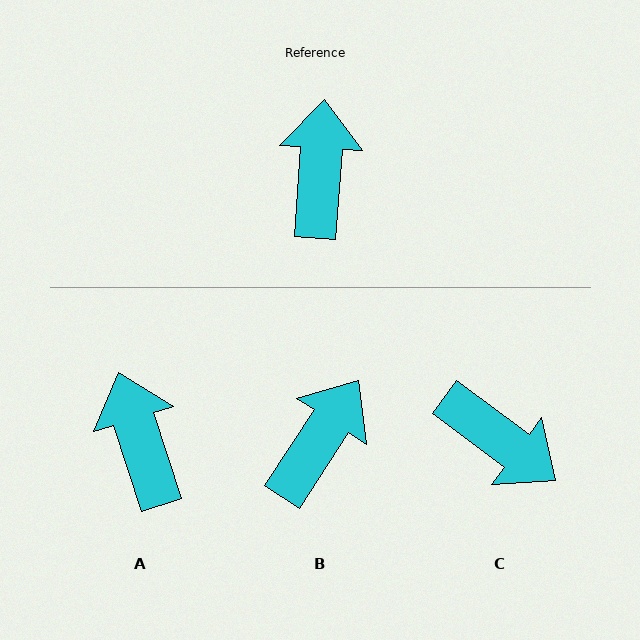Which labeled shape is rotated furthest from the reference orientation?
C, about 123 degrees away.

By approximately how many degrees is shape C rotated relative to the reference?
Approximately 123 degrees clockwise.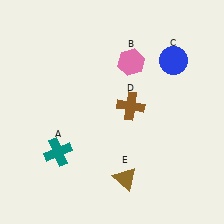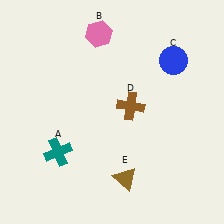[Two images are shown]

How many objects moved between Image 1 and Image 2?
1 object moved between the two images.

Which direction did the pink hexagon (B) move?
The pink hexagon (B) moved left.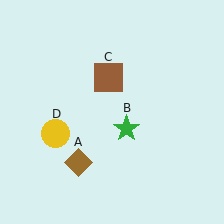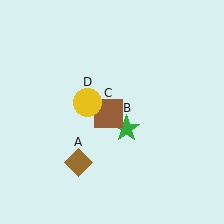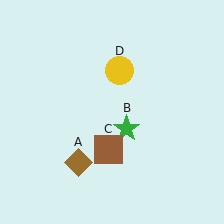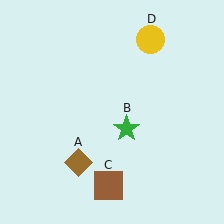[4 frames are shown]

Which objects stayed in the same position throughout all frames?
Brown diamond (object A) and green star (object B) remained stationary.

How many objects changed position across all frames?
2 objects changed position: brown square (object C), yellow circle (object D).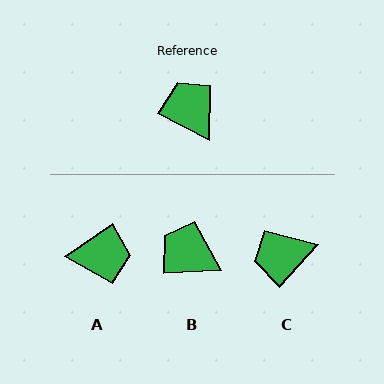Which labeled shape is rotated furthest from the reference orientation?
A, about 118 degrees away.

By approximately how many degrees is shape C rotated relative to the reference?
Approximately 76 degrees counter-clockwise.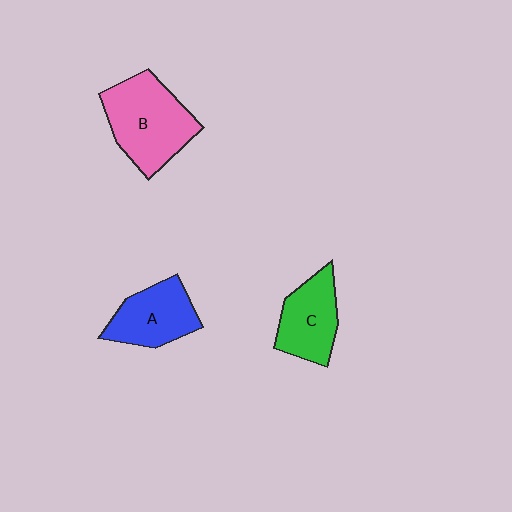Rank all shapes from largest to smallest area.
From largest to smallest: B (pink), A (blue), C (green).